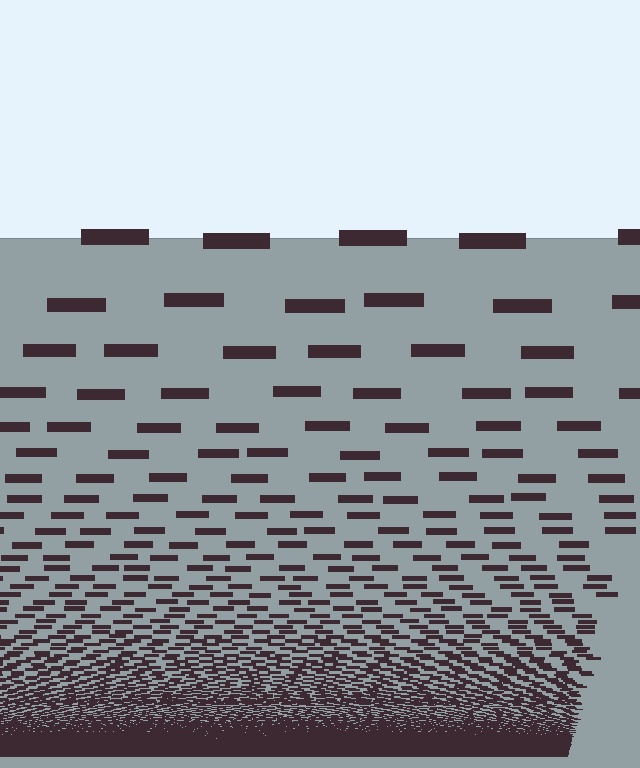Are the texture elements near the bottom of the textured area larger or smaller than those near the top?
Smaller. The gradient is inverted — elements near the bottom are smaller and denser.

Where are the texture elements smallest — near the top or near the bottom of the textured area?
Near the bottom.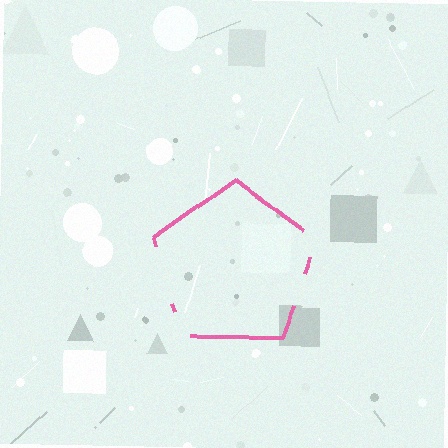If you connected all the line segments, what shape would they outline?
They would outline a pentagon.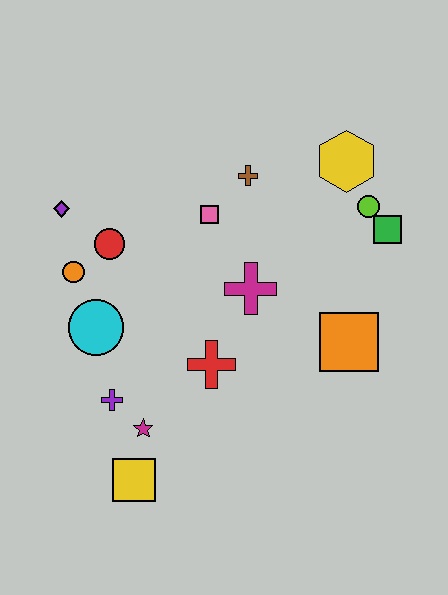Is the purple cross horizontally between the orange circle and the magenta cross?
Yes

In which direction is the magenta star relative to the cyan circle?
The magenta star is below the cyan circle.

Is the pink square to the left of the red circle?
No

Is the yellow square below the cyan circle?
Yes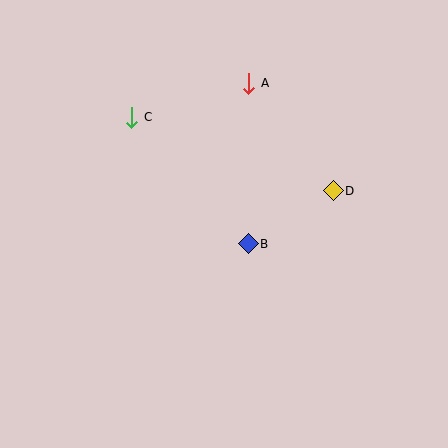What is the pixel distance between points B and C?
The distance between B and C is 172 pixels.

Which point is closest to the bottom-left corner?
Point B is closest to the bottom-left corner.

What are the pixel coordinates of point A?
Point A is at (249, 83).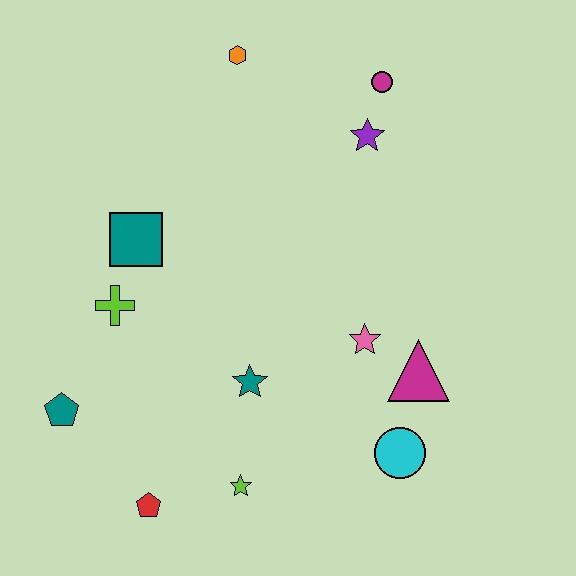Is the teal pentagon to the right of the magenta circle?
No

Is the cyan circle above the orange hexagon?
No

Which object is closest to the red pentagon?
The lime star is closest to the red pentagon.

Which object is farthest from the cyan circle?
The orange hexagon is farthest from the cyan circle.